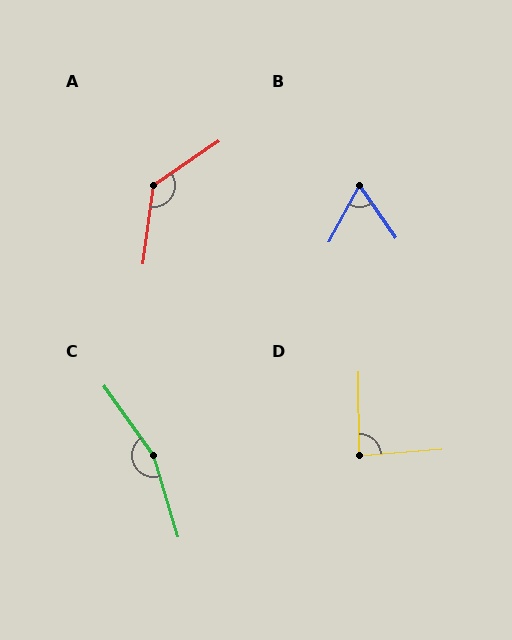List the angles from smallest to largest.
B (63°), D (86°), A (132°), C (161°).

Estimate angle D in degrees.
Approximately 86 degrees.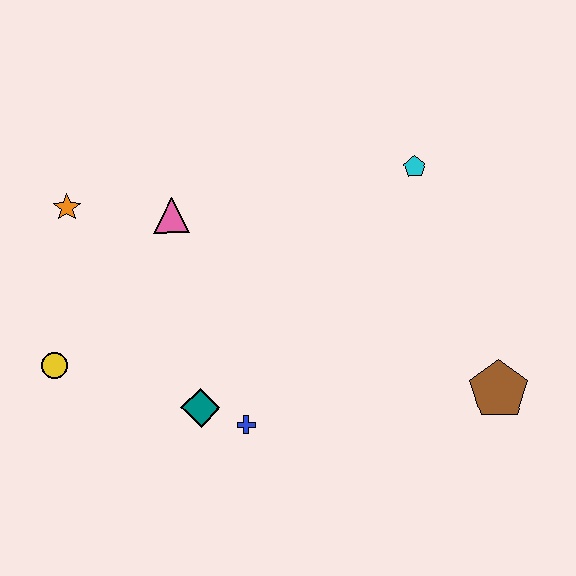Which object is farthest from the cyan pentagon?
The yellow circle is farthest from the cyan pentagon.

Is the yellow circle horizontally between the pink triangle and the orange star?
No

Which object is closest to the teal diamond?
The blue cross is closest to the teal diamond.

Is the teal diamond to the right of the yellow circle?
Yes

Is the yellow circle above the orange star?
No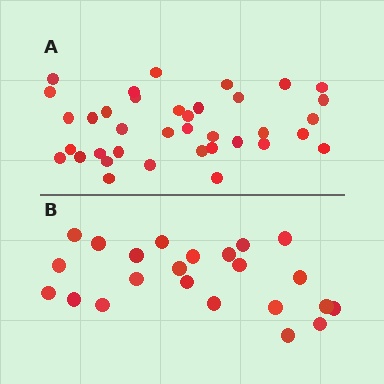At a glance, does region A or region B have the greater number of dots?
Region A (the top region) has more dots.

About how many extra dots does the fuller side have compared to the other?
Region A has approximately 15 more dots than region B.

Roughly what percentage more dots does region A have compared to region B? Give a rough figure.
About 60% more.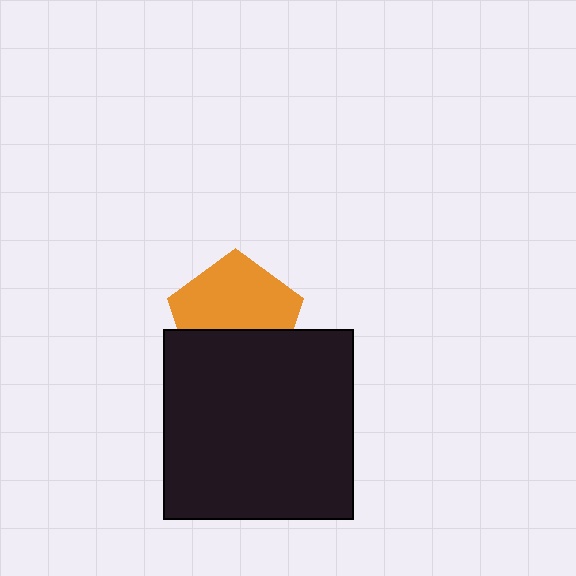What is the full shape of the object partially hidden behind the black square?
The partially hidden object is an orange pentagon.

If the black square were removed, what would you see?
You would see the complete orange pentagon.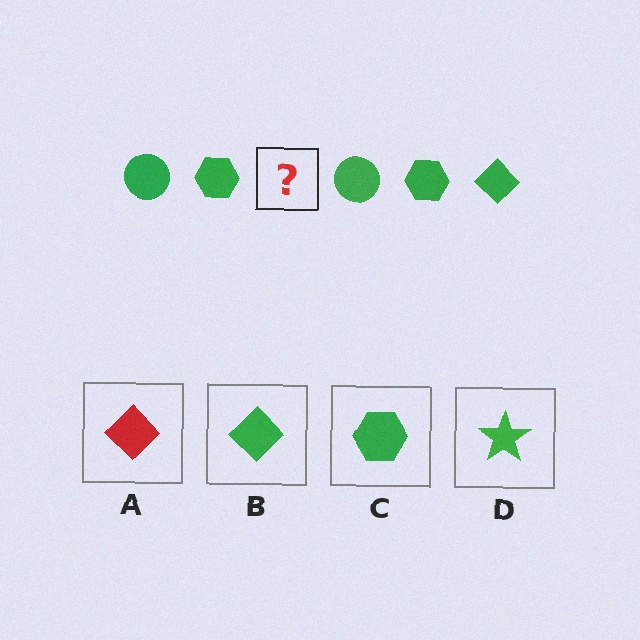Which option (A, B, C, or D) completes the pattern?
B.